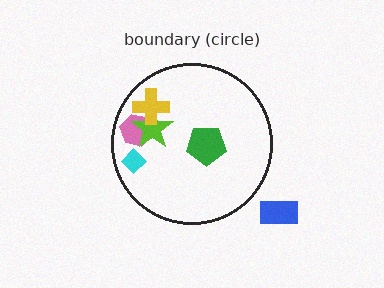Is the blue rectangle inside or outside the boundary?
Outside.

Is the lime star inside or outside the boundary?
Inside.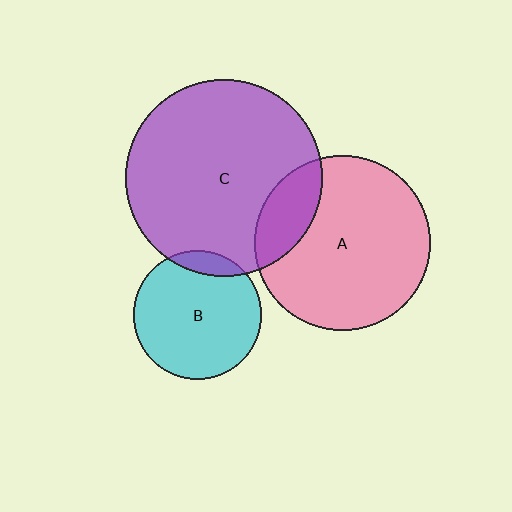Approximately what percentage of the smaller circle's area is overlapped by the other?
Approximately 10%.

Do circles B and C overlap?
Yes.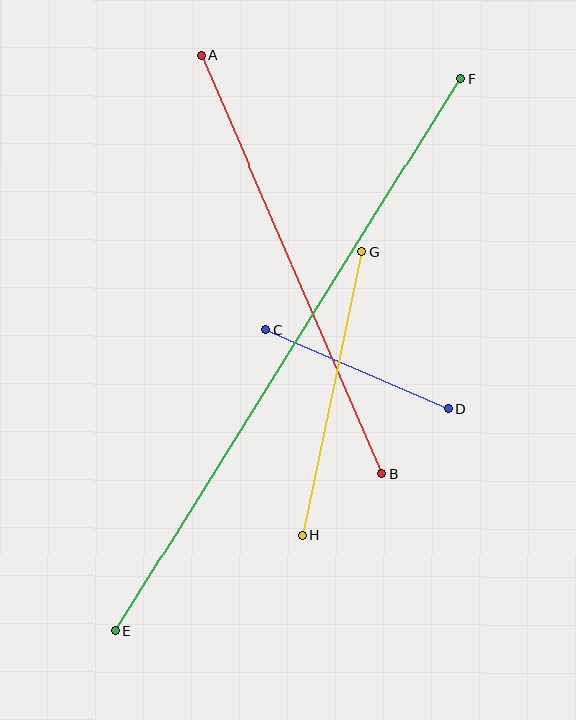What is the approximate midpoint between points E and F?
The midpoint is at approximately (288, 355) pixels.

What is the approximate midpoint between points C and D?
The midpoint is at approximately (357, 369) pixels.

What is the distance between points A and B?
The distance is approximately 456 pixels.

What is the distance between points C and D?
The distance is approximately 199 pixels.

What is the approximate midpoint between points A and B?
The midpoint is at approximately (291, 265) pixels.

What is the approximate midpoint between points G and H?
The midpoint is at approximately (332, 394) pixels.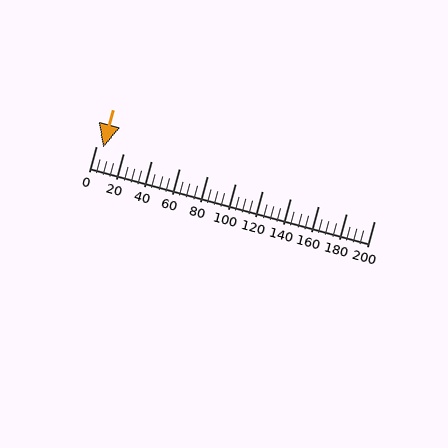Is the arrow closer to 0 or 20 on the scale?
The arrow is closer to 0.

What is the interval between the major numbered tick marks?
The major tick marks are spaced 20 units apart.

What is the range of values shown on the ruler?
The ruler shows values from 0 to 200.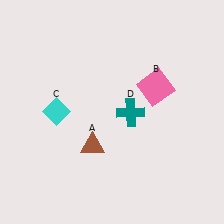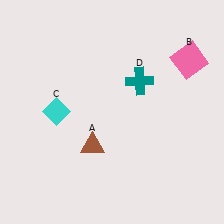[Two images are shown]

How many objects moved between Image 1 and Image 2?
2 objects moved between the two images.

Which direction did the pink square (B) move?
The pink square (B) moved right.